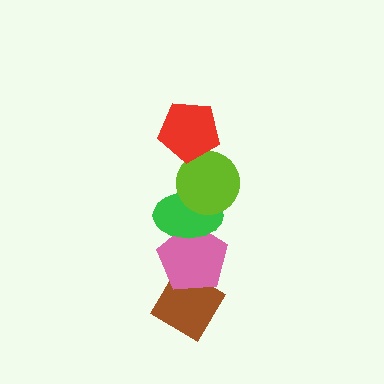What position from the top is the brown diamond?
The brown diamond is 5th from the top.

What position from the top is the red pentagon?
The red pentagon is 1st from the top.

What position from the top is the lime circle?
The lime circle is 2nd from the top.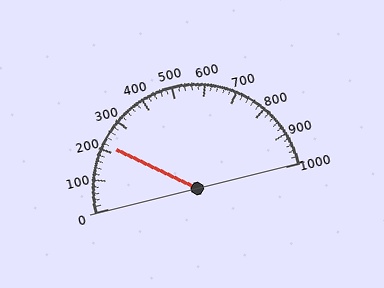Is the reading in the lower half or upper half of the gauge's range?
The reading is in the lower half of the range (0 to 1000).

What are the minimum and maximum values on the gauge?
The gauge ranges from 0 to 1000.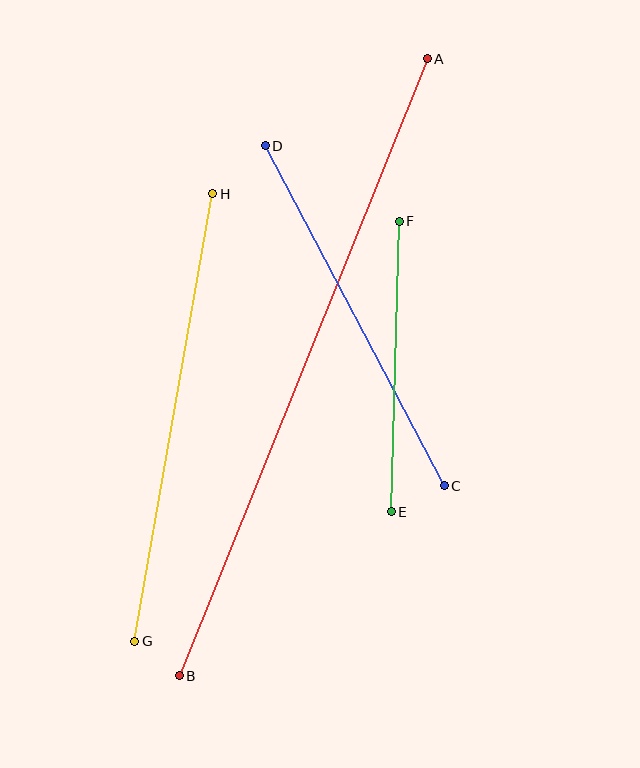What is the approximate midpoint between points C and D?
The midpoint is at approximately (355, 316) pixels.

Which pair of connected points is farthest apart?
Points A and B are farthest apart.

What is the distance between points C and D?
The distance is approximately 384 pixels.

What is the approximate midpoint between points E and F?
The midpoint is at approximately (395, 367) pixels.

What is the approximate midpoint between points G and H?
The midpoint is at approximately (174, 418) pixels.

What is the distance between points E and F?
The distance is approximately 290 pixels.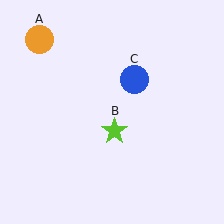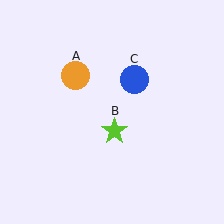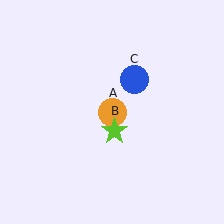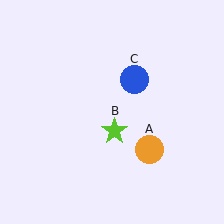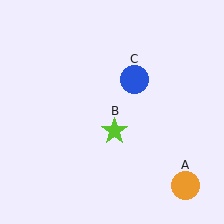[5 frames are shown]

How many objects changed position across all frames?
1 object changed position: orange circle (object A).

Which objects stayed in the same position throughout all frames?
Lime star (object B) and blue circle (object C) remained stationary.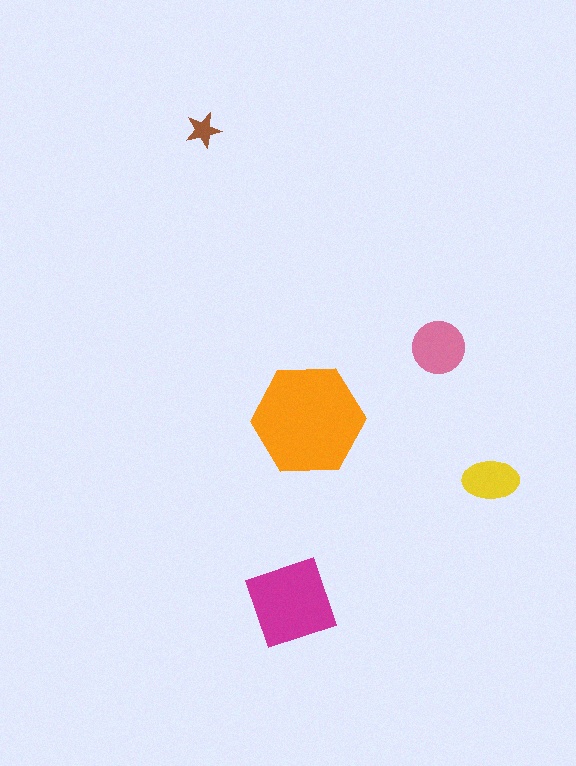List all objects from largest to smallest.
The orange hexagon, the magenta diamond, the pink circle, the yellow ellipse, the brown star.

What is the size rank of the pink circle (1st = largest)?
3rd.